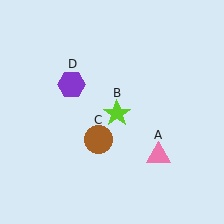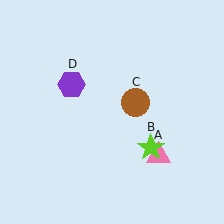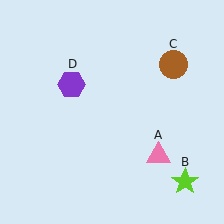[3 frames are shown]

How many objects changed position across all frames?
2 objects changed position: lime star (object B), brown circle (object C).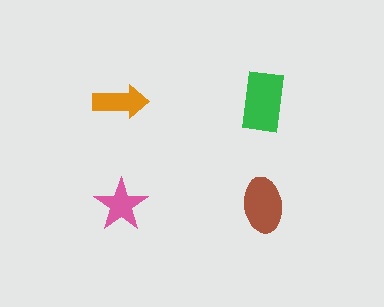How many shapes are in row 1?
2 shapes.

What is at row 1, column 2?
A green rectangle.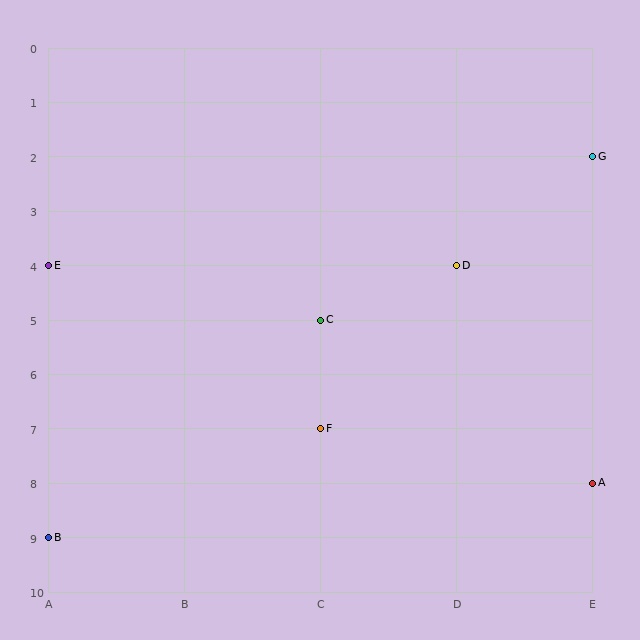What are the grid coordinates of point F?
Point F is at grid coordinates (C, 7).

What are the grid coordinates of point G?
Point G is at grid coordinates (E, 2).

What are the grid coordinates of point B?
Point B is at grid coordinates (A, 9).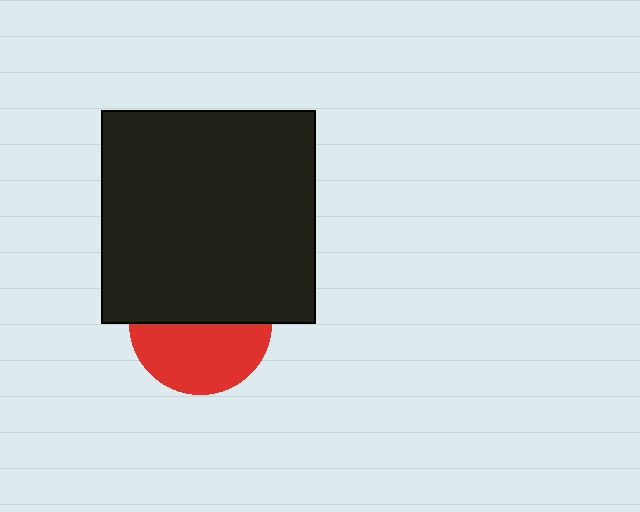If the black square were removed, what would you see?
You would see the complete red circle.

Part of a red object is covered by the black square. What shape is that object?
It is a circle.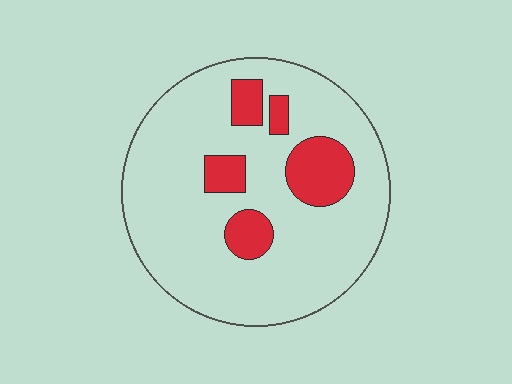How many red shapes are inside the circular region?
5.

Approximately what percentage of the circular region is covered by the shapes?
Approximately 15%.